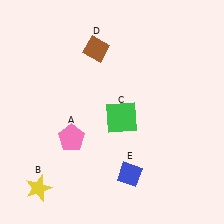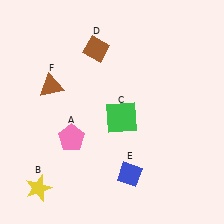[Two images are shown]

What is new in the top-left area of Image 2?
A brown triangle (F) was added in the top-left area of Image 2.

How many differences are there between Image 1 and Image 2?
There is 1 difference between the two images.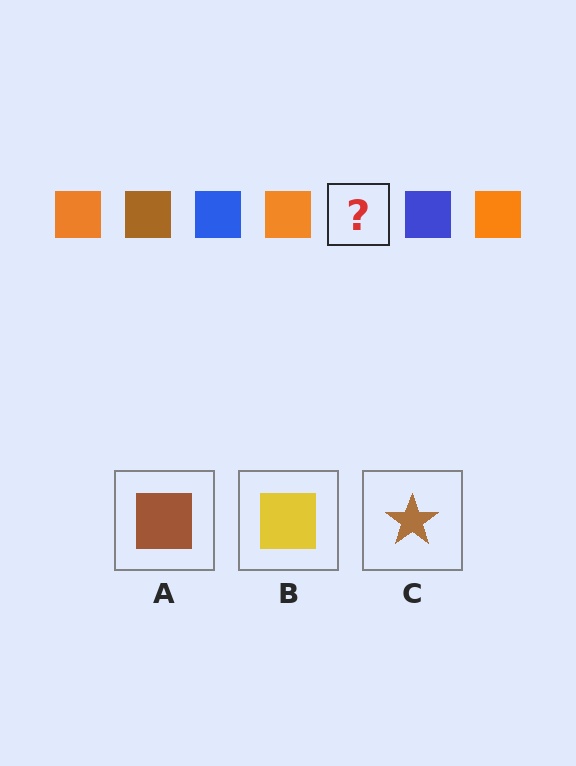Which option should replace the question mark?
Option A.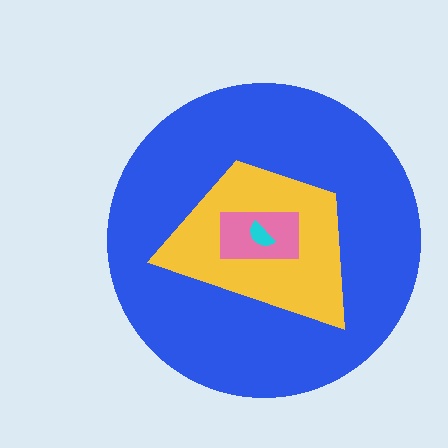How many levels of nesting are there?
4.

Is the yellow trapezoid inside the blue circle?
Yes.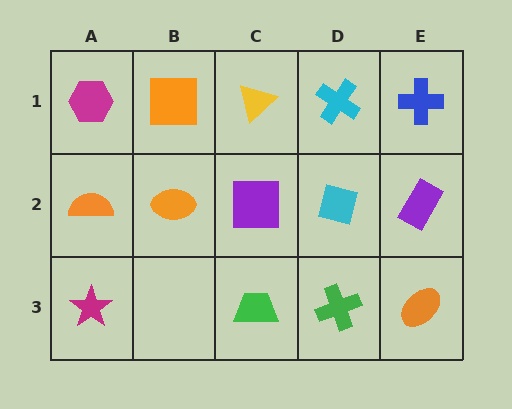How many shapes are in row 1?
5 shapes.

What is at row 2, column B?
An orange ellipse.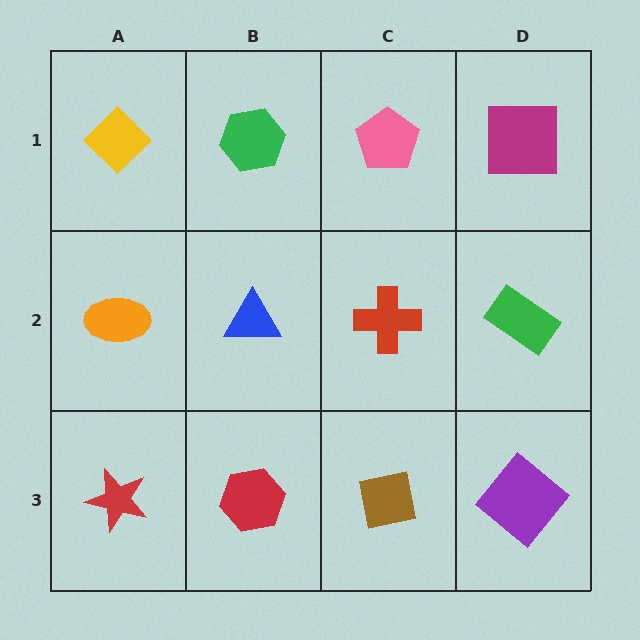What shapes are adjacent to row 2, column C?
A pink pentagon (row 1, column C), a brown square (row 3, column C), a blue triangle (row 2, column B), a green rectangle (row 2, column D).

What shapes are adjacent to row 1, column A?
An orange ellipse (row 2, column A), a green hexagon (row 1, column B).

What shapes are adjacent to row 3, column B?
A blue triangle (row 2, column B), a red star (row 3, column A), a brown square (row 3, column C).